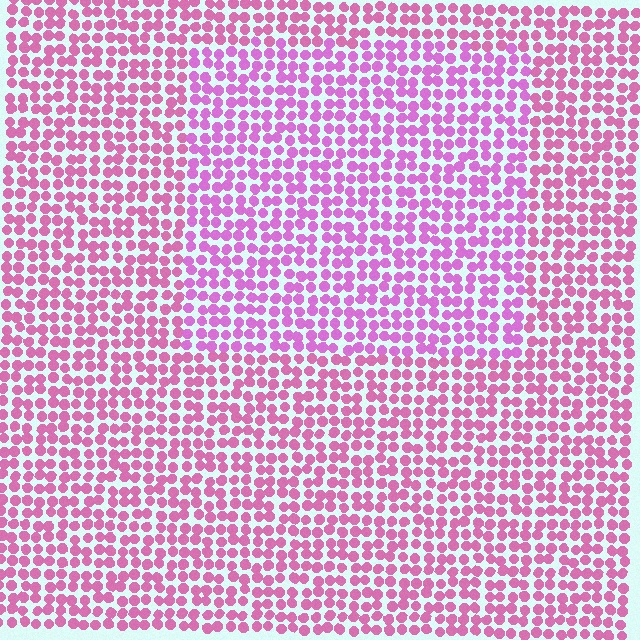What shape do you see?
I see a rectangle.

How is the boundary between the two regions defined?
The boundary is defined purely by a slight shift in hue (about 22 degrees). Spacing, size, and orientation are identical on both sides.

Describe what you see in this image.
The image is filled with small pink elements in a uniform arrangement. A rectangle-shaped region is visible where the elements are tinted to a slightly different hue, forming a subtle color boundary.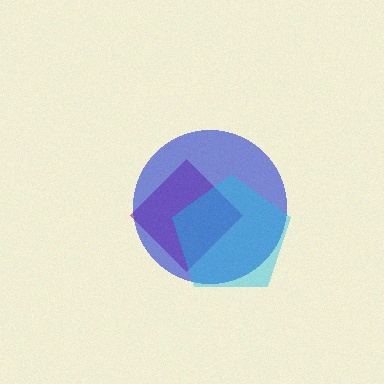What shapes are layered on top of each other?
The layered shapes are: a magenta diamond, a blue circle, a cyan pentagon.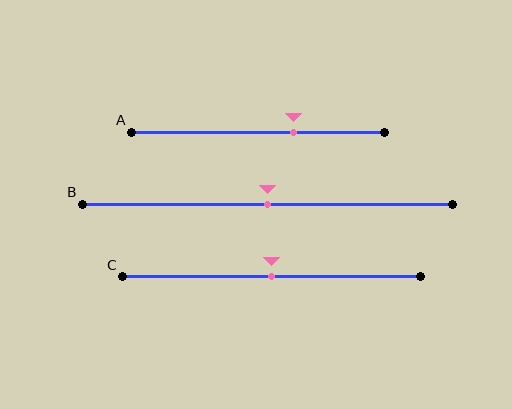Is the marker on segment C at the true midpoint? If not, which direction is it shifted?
Yes, the marker on segment C is at the true midpoint.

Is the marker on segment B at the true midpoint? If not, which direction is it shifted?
Yes, the marker on segment B is at the true midpoint.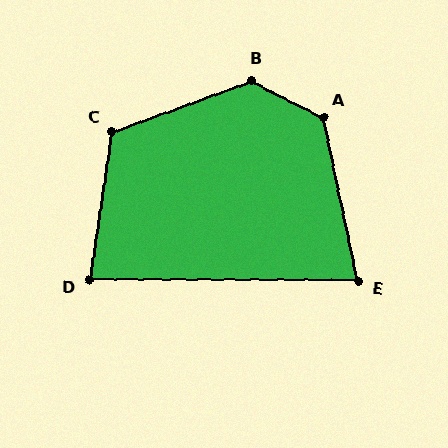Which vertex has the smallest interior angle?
E, at approximately 78 degrees.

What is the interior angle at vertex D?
Approximately 82 degrees (acute).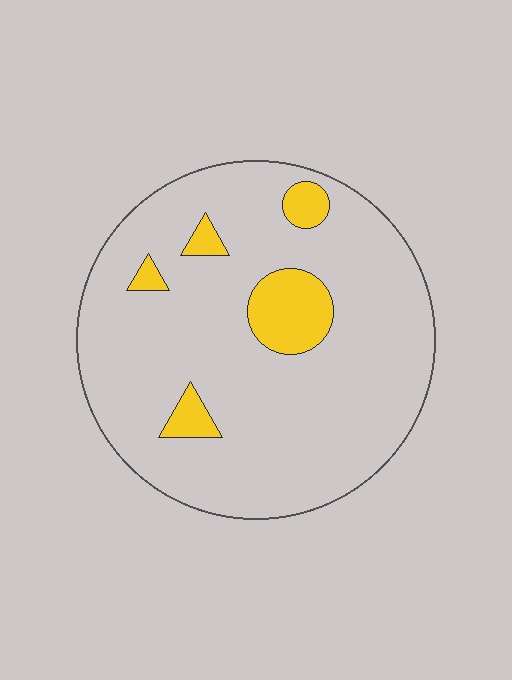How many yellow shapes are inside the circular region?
5.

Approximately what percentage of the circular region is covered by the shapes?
Approximately 10%.